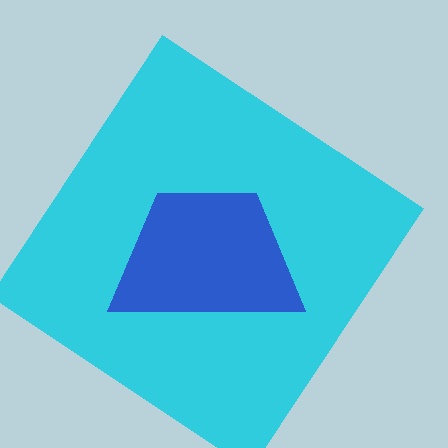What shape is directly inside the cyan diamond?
The blue trapezoid.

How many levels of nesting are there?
2.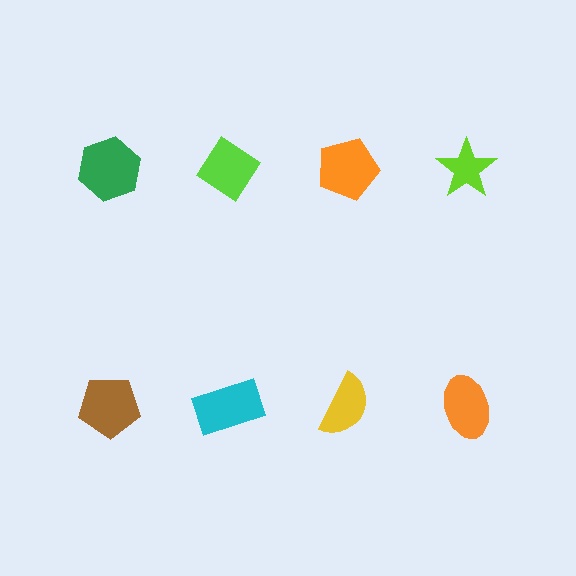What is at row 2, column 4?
An orange ellipse.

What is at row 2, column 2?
A cyan rectangle.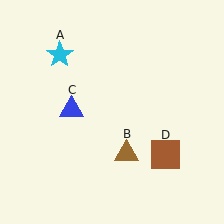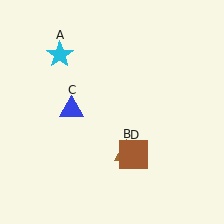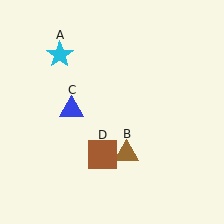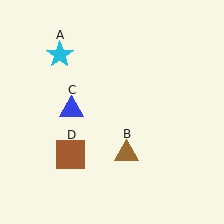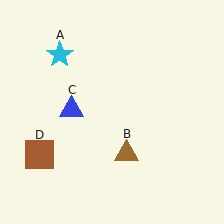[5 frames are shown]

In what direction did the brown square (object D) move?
The brown square (object D) moved left.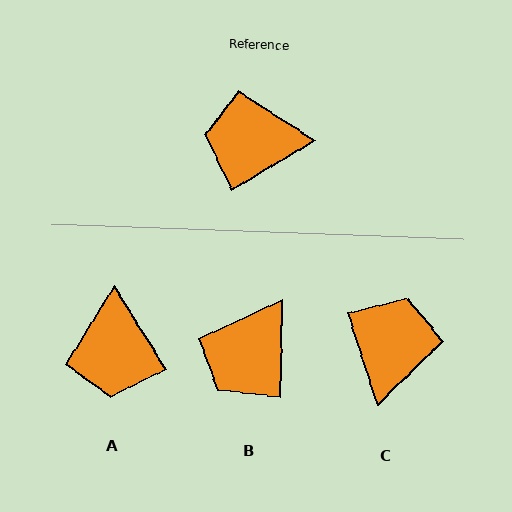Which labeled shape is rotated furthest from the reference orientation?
C, about 103 degrees away.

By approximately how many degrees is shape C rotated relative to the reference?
Approximately 103 degrees clockwise.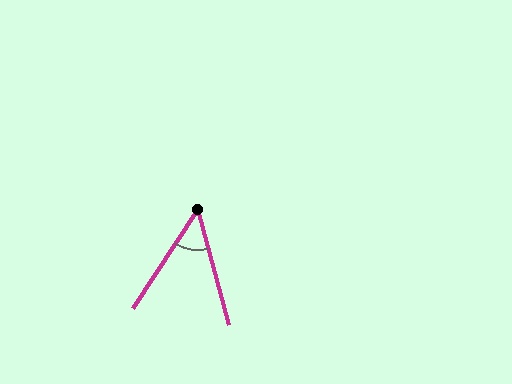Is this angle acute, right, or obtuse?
It is acute.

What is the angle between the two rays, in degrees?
Approximately 48 degrees.